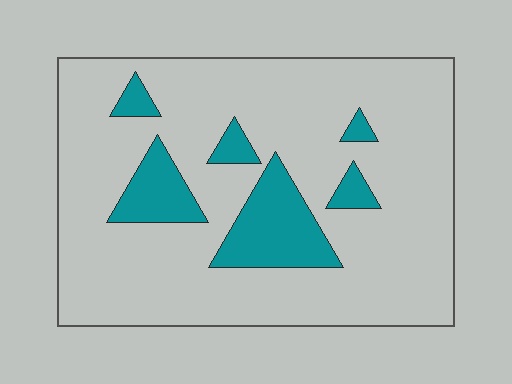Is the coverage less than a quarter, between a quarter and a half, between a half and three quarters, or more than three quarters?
Less than a quarter.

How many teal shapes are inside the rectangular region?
6.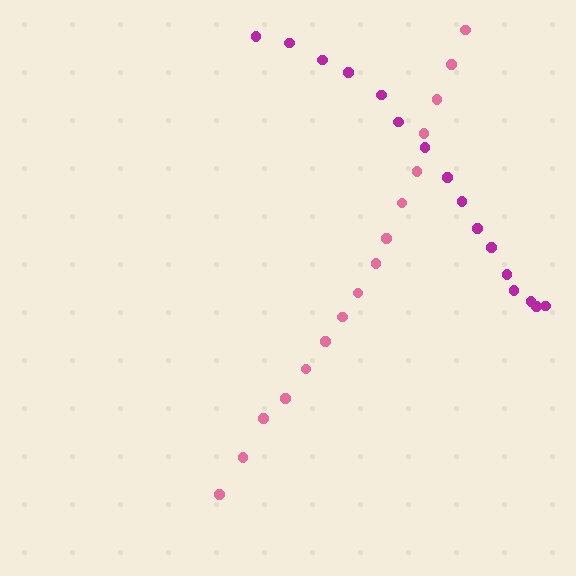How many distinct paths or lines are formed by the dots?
There are 2 distinct paths.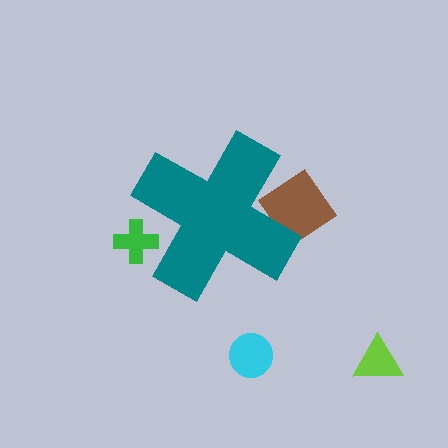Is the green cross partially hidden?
Yes, the green cross is partially hidden behind the teal cross.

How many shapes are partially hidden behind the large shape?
2 shapes are partially hidden.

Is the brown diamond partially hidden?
Yes, the brown diamond is partially hidden behind the teal cross.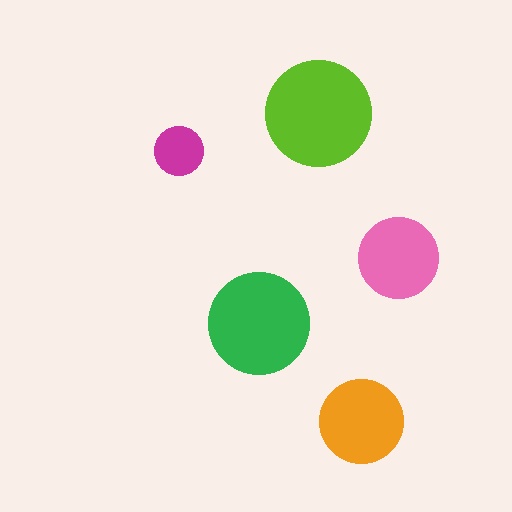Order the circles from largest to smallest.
the lime one, the green one, the orange one, the pink one, the magenta one.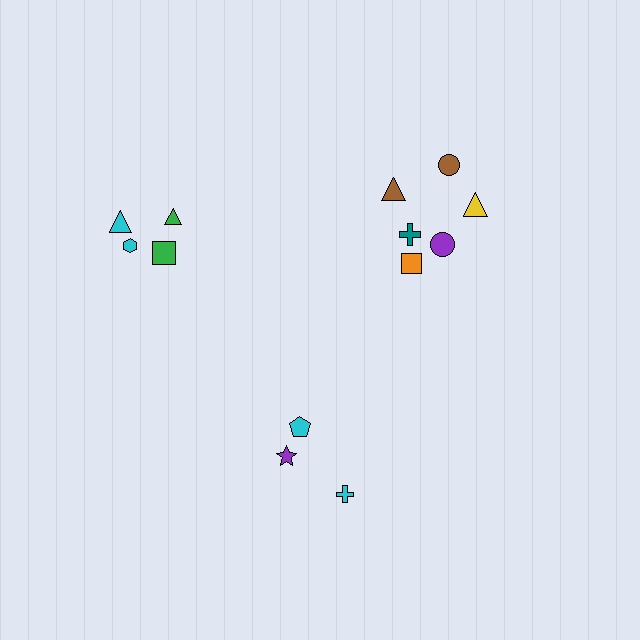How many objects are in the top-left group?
There are 4 objects.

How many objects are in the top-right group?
There are 6 objects.